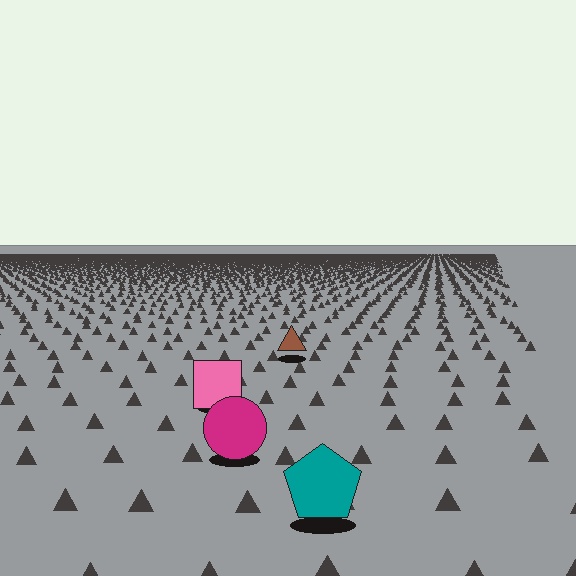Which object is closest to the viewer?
The teal pentagon is closest. The texture marks near it are larger and more spread out.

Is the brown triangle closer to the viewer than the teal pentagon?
No. The teal pentagon is closer — you can tell from the texture gradient: the ground texture is coarser near it.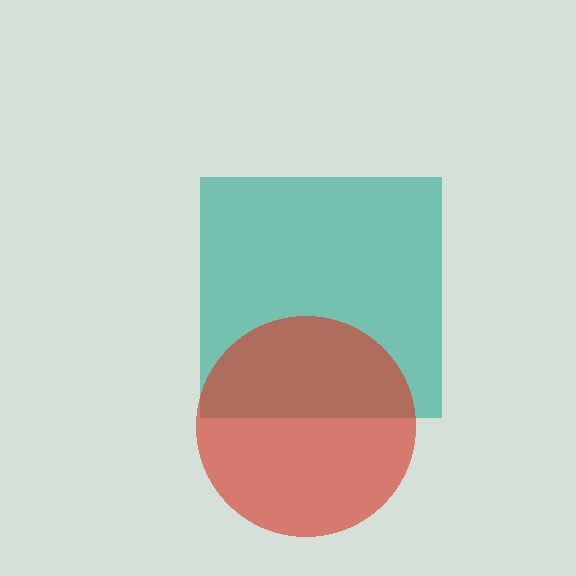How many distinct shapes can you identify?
There are 2 distinct shapes: a teal square, a red circle.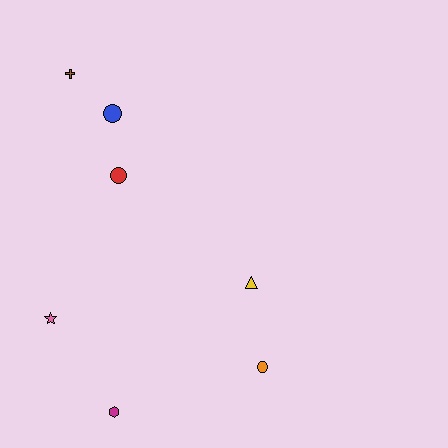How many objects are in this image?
There are 7 objects.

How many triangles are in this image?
There is 1 triangle.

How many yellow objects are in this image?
There is 1 yellow object.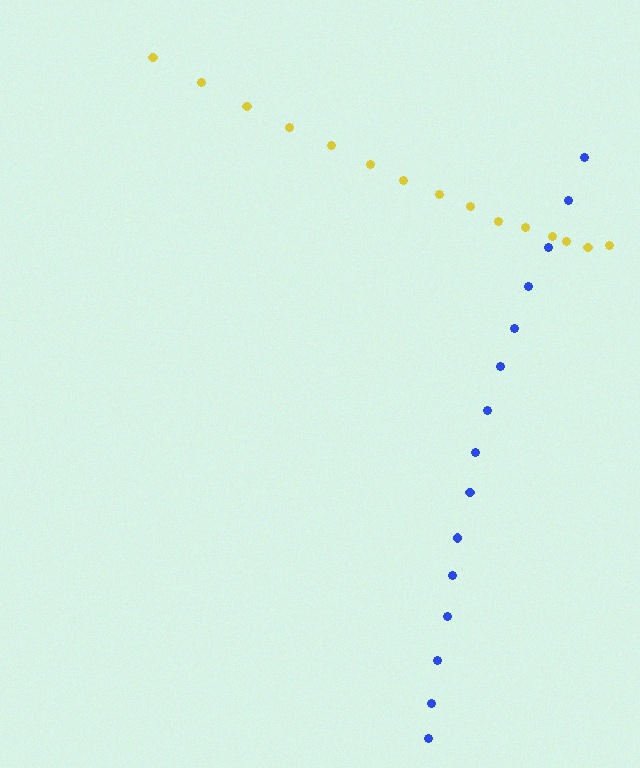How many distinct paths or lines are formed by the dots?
There are 2 distinct paths.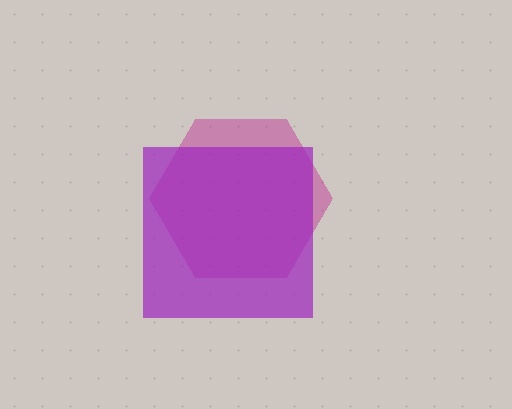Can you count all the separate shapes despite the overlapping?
Yes, there are 2 separate shapes.